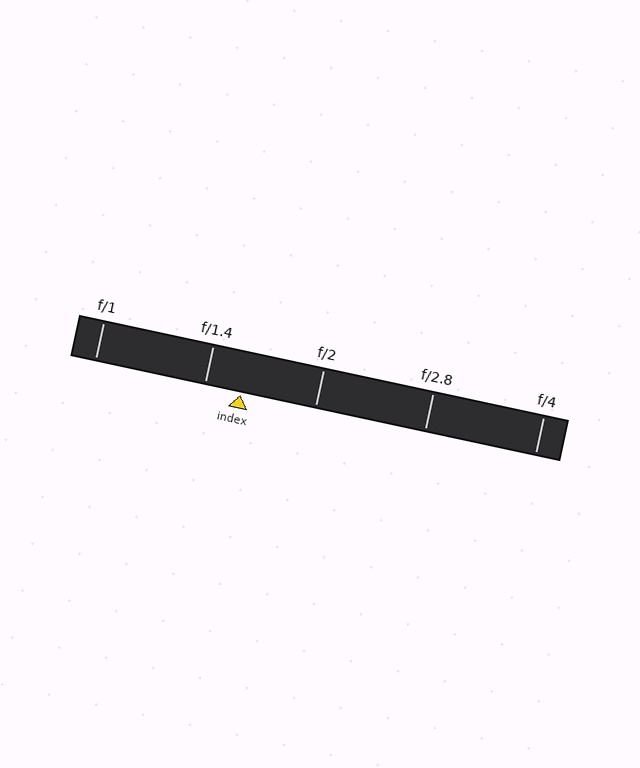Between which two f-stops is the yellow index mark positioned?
The index mark is between f/1.4 and f/2.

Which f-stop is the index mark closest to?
The index mark is closest to f/1.4.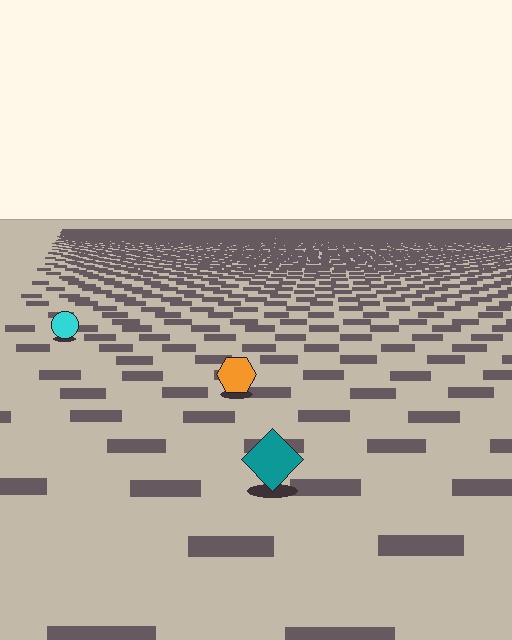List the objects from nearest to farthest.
From nearest to farthest: the teal diamond, the orange hexagon, the cyan circle.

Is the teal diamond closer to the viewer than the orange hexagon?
Yes. The teal diamond is closer — you can tell from the texture gradient: the ground texture is coarser near it.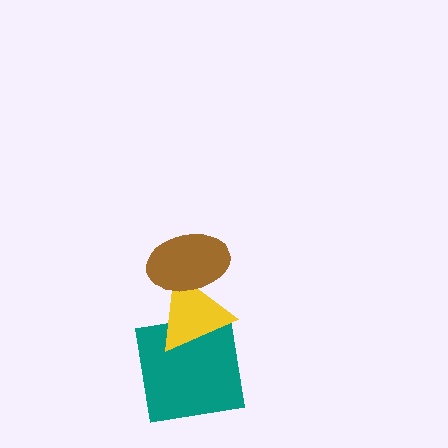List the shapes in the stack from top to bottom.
From top to bottom: the brown ellipse, the yellow triangle, the teal square.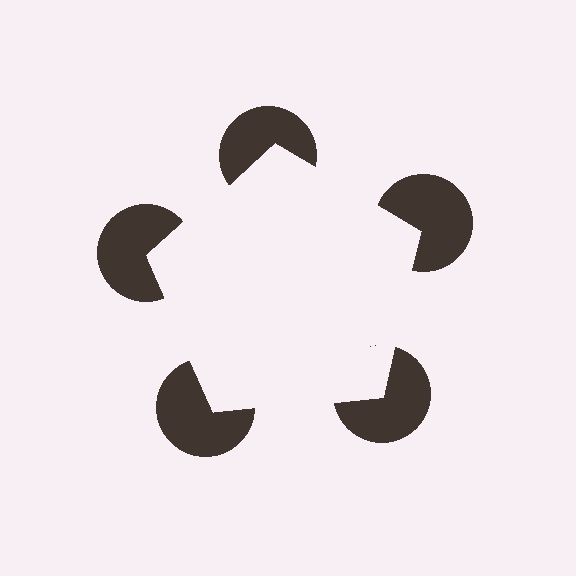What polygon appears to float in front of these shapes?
An illusory pentagon — its edges are inferred from the aligned wedge cuts in the pac-man discs, not physically drawn.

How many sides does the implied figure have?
5 sides.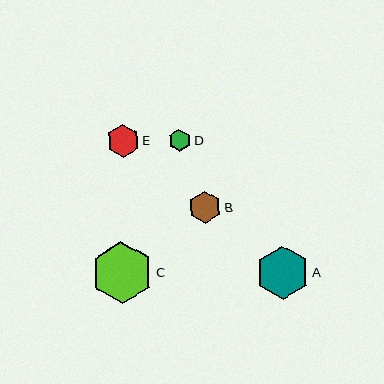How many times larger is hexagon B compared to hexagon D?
Hexagon B is approximately 1.5 times the size of hexagon D.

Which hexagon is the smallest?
Hexagon D is the smallest with a size of approximately 22 pixels.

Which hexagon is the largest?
Hexagon C is the largest with a size of approximately 62 pixels.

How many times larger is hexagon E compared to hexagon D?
Hexagon E is approximately 1.5 times the size of hexagon D.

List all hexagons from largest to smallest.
From largest to smallest: C, A, E, B, D.